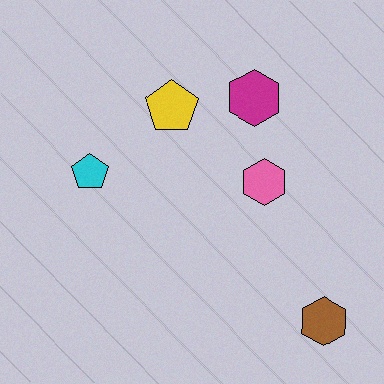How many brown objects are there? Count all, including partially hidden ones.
There is 1 brown object.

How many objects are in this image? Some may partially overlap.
There are 5 objects.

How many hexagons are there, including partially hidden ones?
There are 3 hexagons.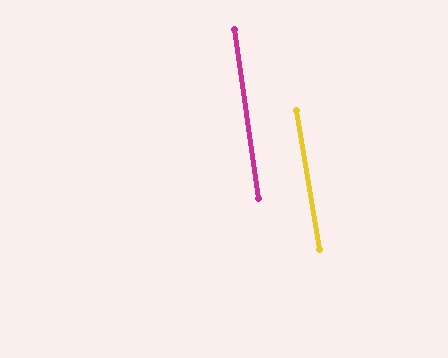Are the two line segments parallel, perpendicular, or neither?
Parallel — their directions differ by only 1.6°.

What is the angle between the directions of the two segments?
Approximately 2 degrees.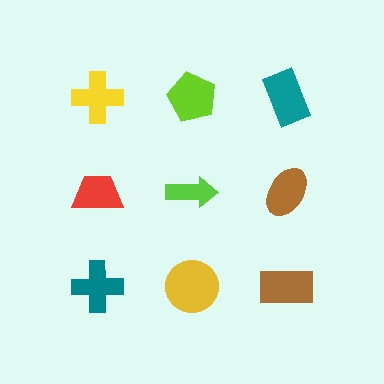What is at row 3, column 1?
A teal cross.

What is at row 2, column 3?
A brown ellipse.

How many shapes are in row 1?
3 shapes.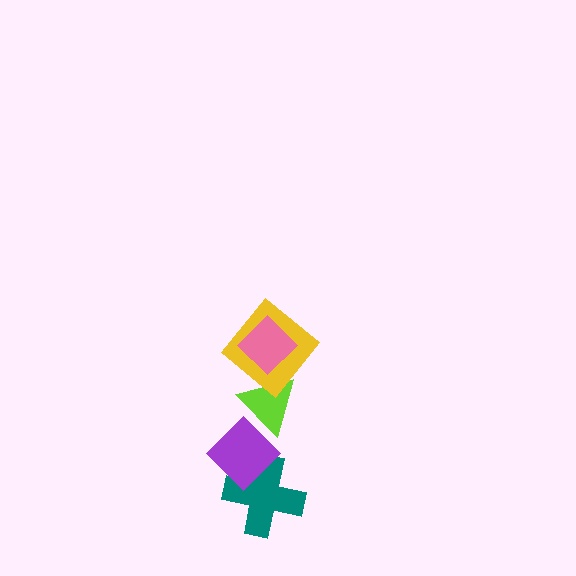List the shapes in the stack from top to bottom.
From top to bottom: the pink diamond, the yellow diamond, the lime triangle, the purple diamond, the teal cross.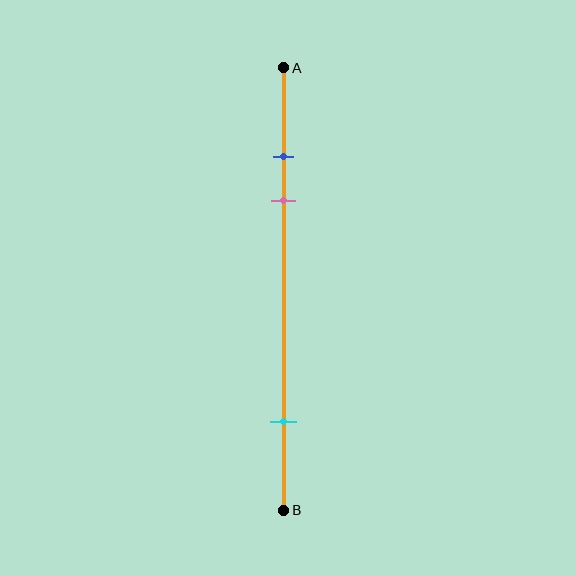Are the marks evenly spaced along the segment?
No, the marks are not evenly spaced.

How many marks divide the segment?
There are 3 marks dividing the segment.